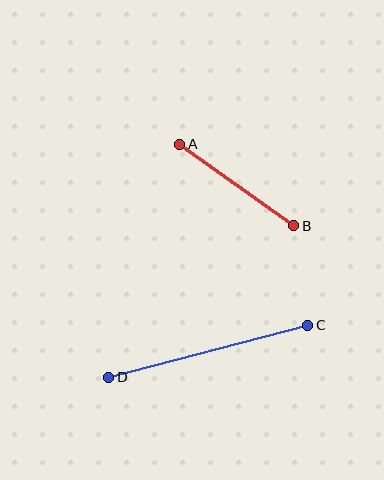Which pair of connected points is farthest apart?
Points C and D are farthest apart.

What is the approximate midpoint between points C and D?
The midpoint is at approximately (208, 351) pixels.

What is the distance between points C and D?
The distance is approximately 205 pixels.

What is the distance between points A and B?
The distance is approximately 140 pixels.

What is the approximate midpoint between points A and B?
The midpoint is at approximately (237, 185) pixels.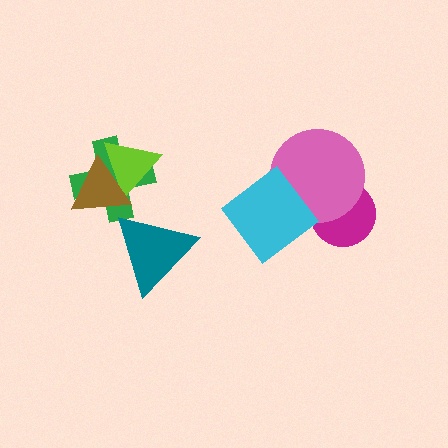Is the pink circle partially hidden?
Yes, it is partially covered by another shape.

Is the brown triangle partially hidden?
No, no other shape covers it.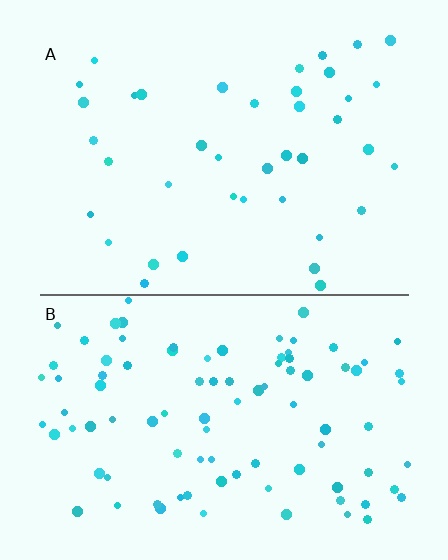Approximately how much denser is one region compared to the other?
Approximately 2.3× — region B over region A.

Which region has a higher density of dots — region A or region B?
B (the bottom).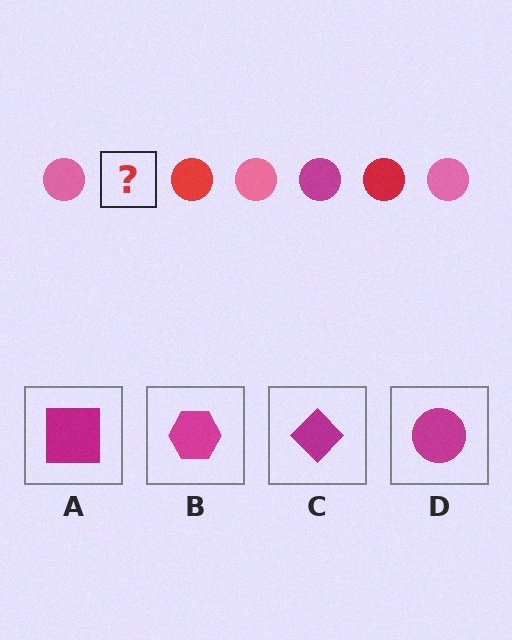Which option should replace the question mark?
Option D.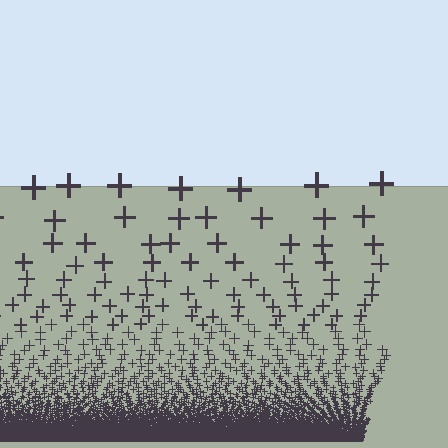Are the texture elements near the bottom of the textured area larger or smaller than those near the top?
Smaller. The gradient is inverted — elements near the bottom are smaller and denser.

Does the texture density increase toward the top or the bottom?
Density increases toward the bottom.